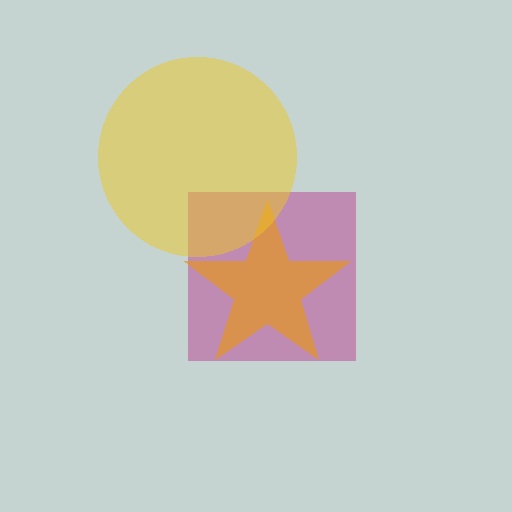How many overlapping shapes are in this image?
There are 3 overlapping shapes in the image.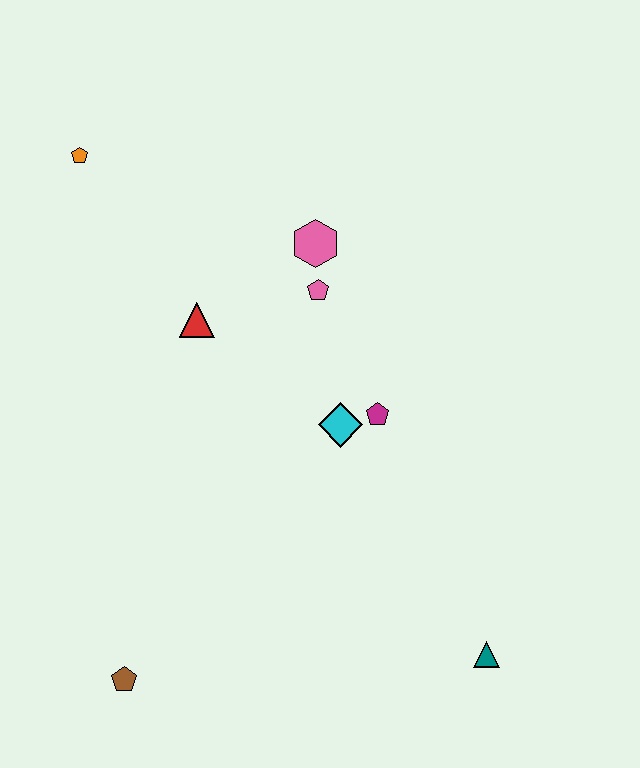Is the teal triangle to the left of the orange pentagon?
No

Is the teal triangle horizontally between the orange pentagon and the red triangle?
No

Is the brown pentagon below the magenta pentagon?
Yes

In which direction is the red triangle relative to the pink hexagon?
The red triangle is to the left of the pink hexagon.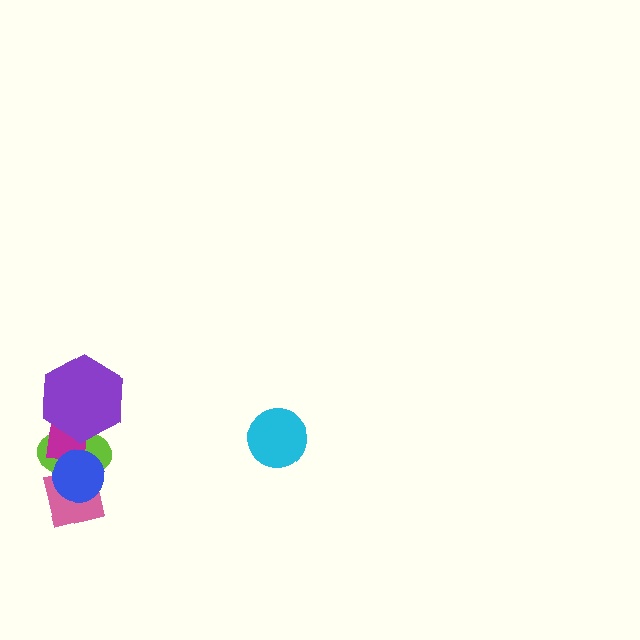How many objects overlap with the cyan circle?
0 objects overlap with the cyan circle.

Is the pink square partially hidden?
Yes, it is partially covered by another shape.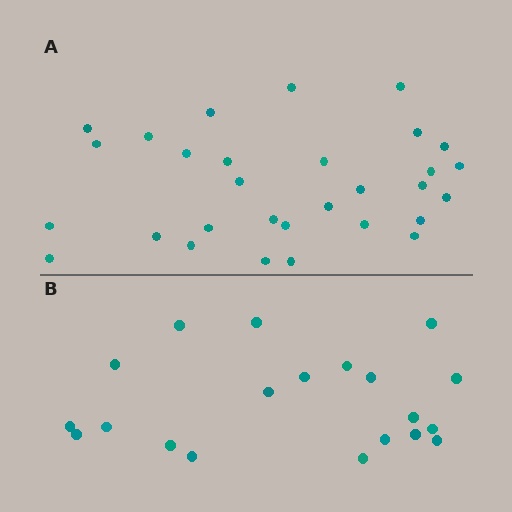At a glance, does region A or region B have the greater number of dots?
Region A (the top region) has more dots.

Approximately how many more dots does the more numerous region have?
Region A has roughly 10 or so more dots than region B.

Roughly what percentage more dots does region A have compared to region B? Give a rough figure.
About 50% more.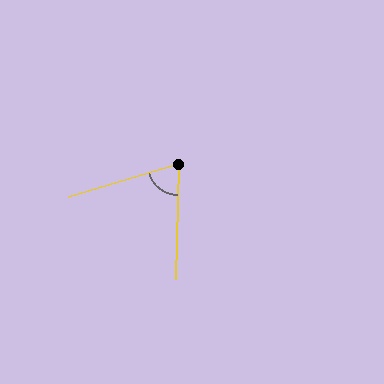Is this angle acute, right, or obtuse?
It is acute.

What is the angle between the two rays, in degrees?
Approximately 72 degrees.